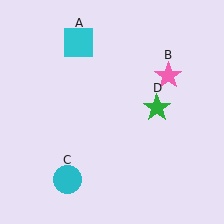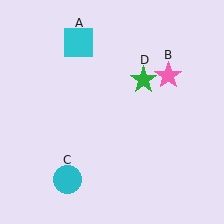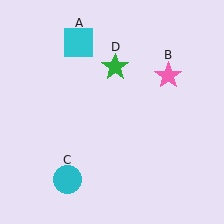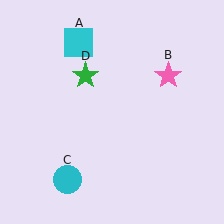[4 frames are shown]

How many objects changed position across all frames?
1 object changed position: green star (object D).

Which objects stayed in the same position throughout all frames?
Cyan square (object A) and pink star (object B) and cyan circle (object C) remained stationary.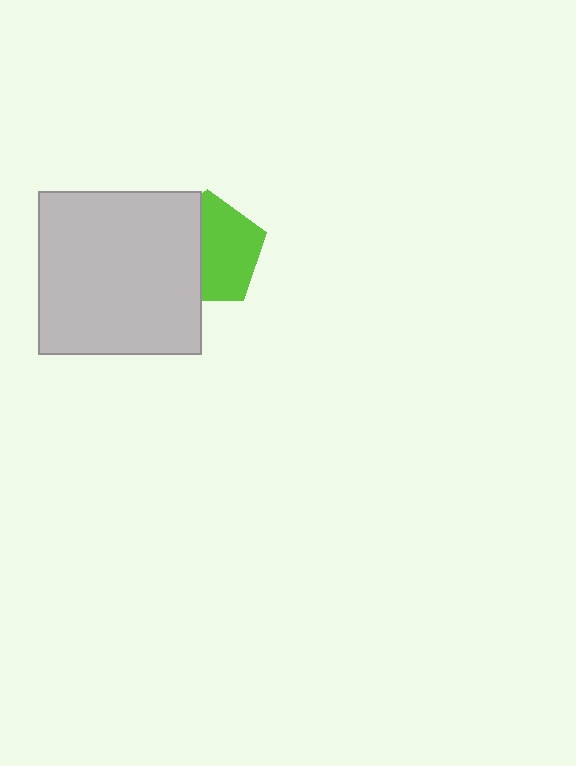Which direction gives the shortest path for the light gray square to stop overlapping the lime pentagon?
Moving left gives the shortest separation.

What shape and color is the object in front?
The object in front is a light gray square.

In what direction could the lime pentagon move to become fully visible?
The lime pentagon could move right. That would shift it out from behind the light gray square entirely.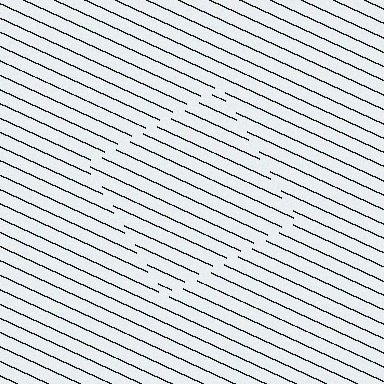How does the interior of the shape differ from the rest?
The interior of the shape contains the same grating, shifted by half a period — the contour is defined by the phase discontinuity where line-ends from the inner and outer gratings abut.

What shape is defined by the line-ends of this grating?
An illusory square. The interior of the shape contains the same grating, shifted by half a period — the contour is defined by the phase discontinuity where line-ends from the inner and outer gratings abut.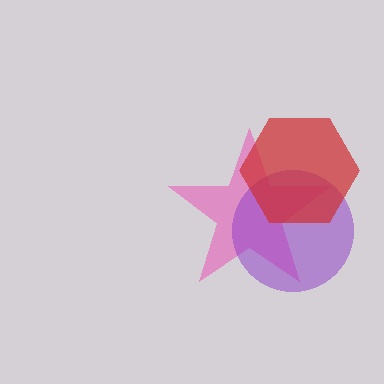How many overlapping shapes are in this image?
There are 3 overlapping shapes in the image.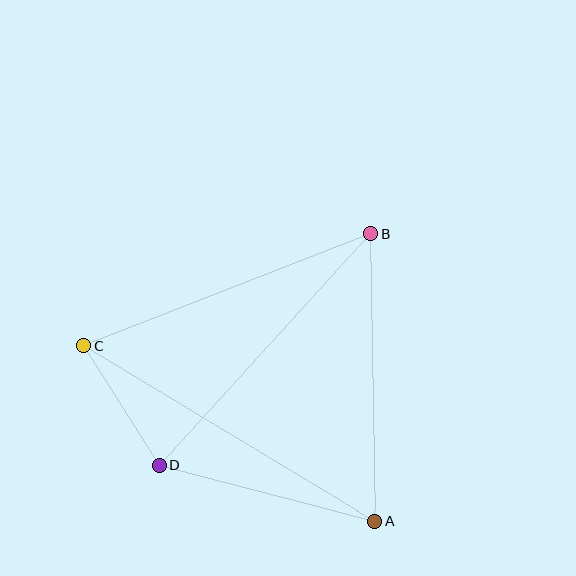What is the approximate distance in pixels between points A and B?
The distance between A and B is approximately 287 pixels.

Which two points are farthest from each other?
Points A and C are farthest from each other.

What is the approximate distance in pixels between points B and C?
The distance between B and C is approximately 308 pixels.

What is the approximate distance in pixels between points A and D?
The distance between A and D is approximately 224 pixels.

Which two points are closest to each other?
Points C and D are closest to each other.